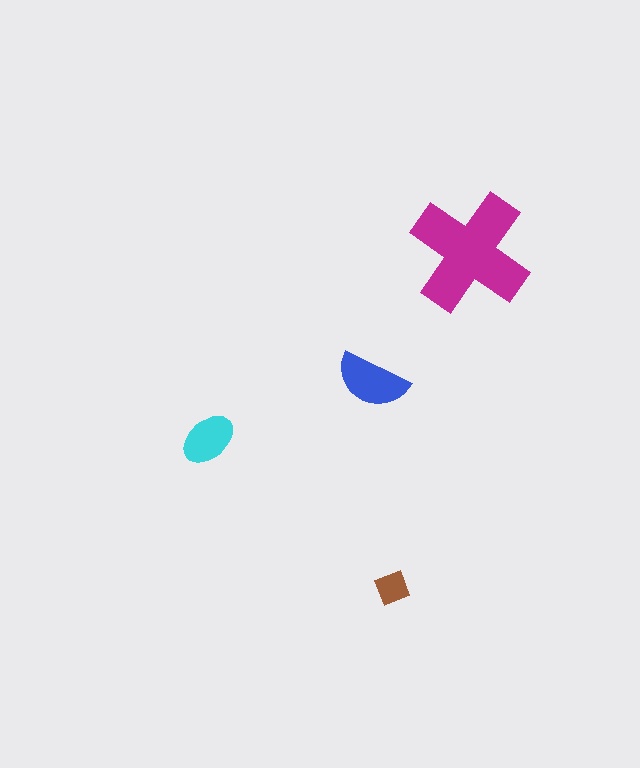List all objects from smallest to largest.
The brown square, the cyan ellipse, the blue semicircle, the magenta cross.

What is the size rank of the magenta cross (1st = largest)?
1st.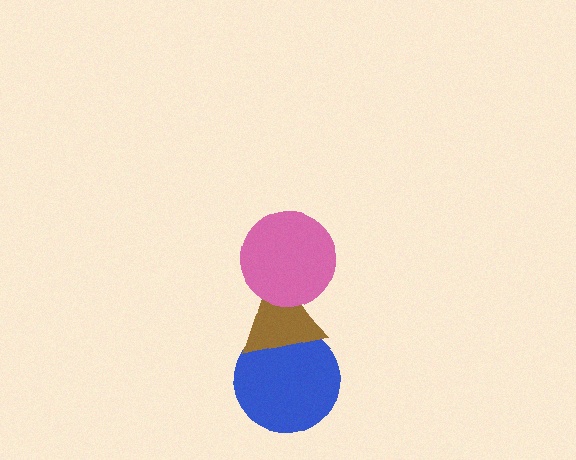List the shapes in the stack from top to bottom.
From top to bottom: the pink circle, the brown triangle, the blue circle.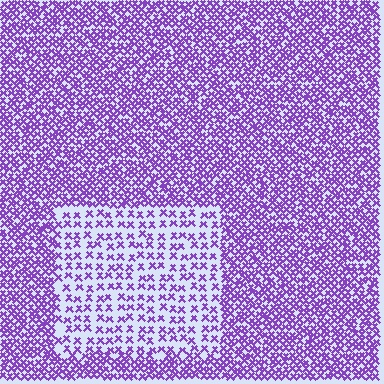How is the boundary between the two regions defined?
The boundary is defined by a change in element density (approximately 2.3x ratio). All elements are the same color, size, and shape.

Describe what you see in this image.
The image contains small purple elements arranged at two different densities. A rectangle-shaped region is visible where the elements are less densely packed than the surrounding area.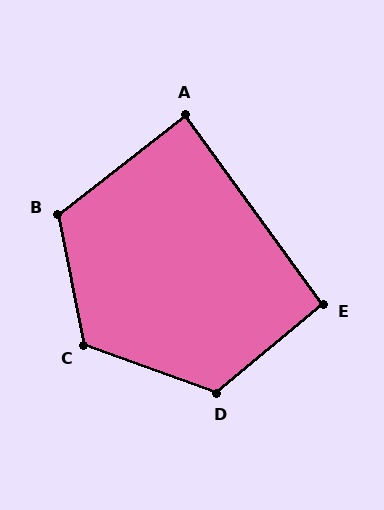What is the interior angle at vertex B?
Approximately 116 degrees (obtuse).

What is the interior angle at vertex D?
Approximately 120 degrees (obtuse).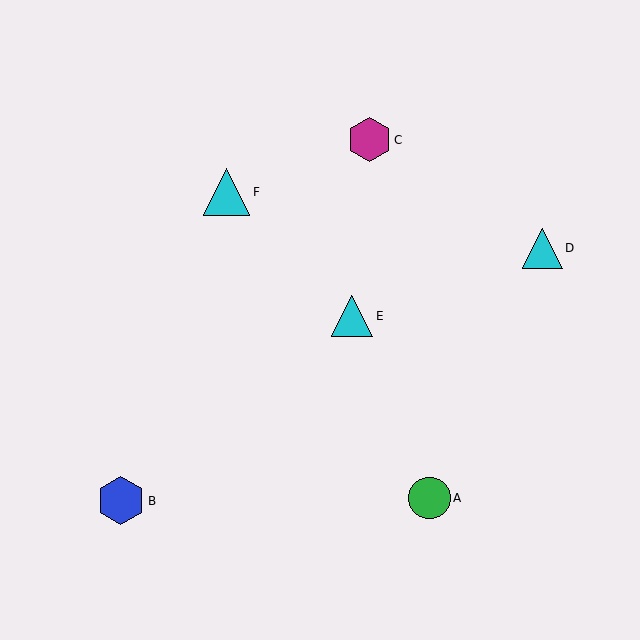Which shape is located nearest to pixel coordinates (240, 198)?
The cyan triangle (labeled F) at (226, 192) is nearest to that location.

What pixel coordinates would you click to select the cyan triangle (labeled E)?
Click at (352, 316) to select the cyan triangle E.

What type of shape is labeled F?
Shape F is a cyan triangle.